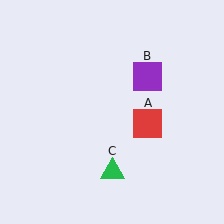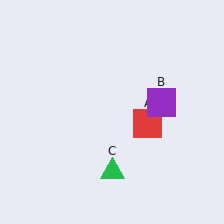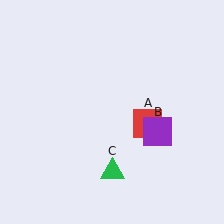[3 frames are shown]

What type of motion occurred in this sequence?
The purple square (object B) rotated clockwise around the center of the scene.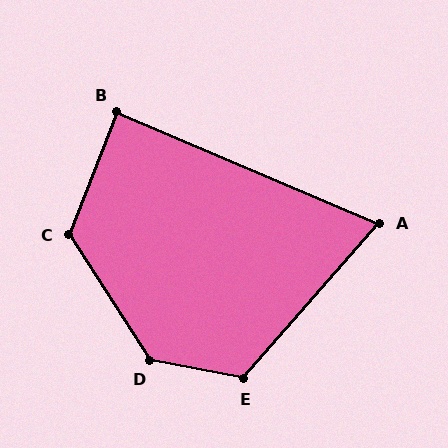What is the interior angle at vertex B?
Approximately 88 degrees (approximately right).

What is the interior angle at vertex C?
Approximately 126 degrees (obtuse).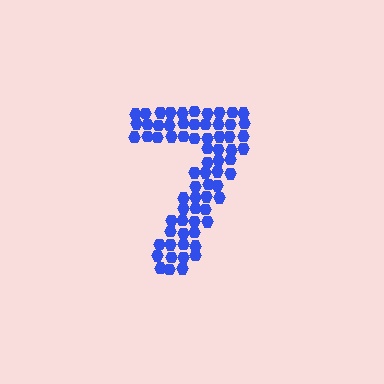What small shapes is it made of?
It is made of small hexagons.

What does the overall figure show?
The overall figure shows the digit 7.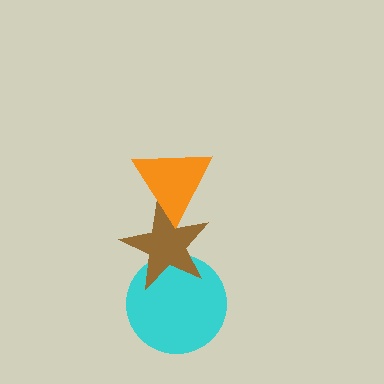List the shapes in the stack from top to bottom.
From top to bottom: the orange triangle, the brown star, the cyan circle.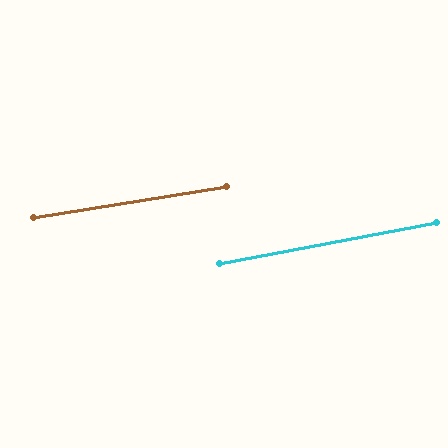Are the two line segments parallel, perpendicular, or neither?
Parallel — their directions differ by only 1.7°.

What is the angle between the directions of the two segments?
Approximately 2 degrees.